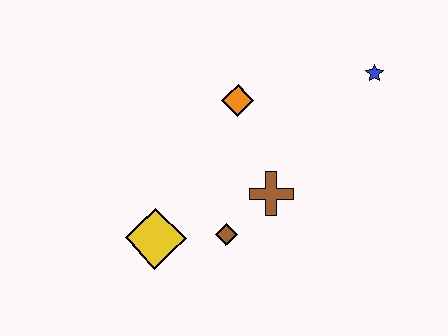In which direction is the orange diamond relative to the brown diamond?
The orange diamond is above the brown diamond.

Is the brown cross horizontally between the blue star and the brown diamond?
Yes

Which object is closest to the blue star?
The orange diamond is closest to the blue star.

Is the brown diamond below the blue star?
Yes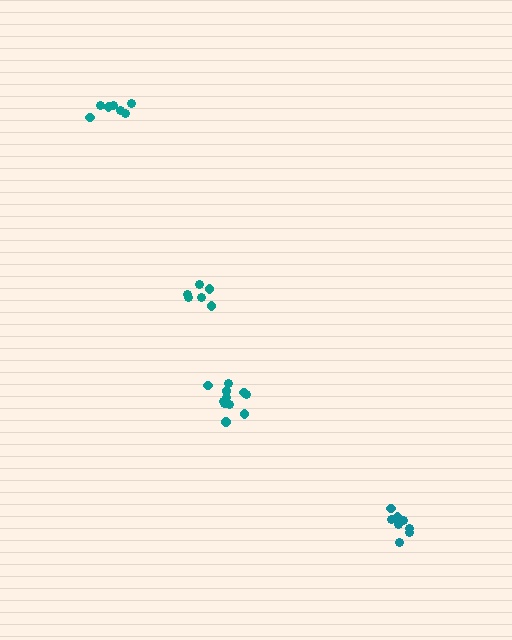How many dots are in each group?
Group 1: 6 dots, Group 2: 7 dots, Group 3: 8 dots, Group 4: 11 dots (32 total).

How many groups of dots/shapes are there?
There are 4 groups.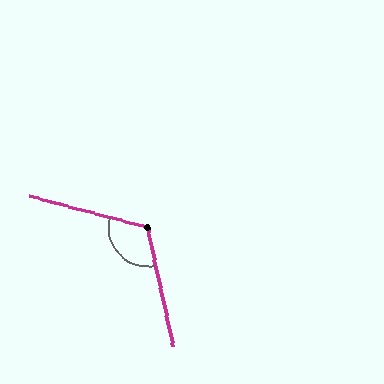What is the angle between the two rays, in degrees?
Approximately 117 degrees.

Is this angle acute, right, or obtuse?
It is obtuse.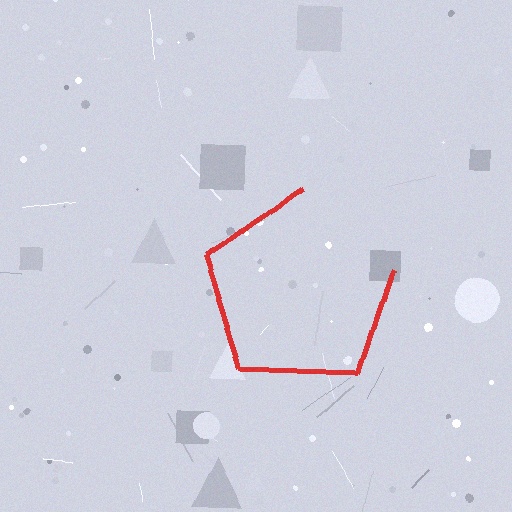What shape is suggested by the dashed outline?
The dashed outline suggests a pentagon.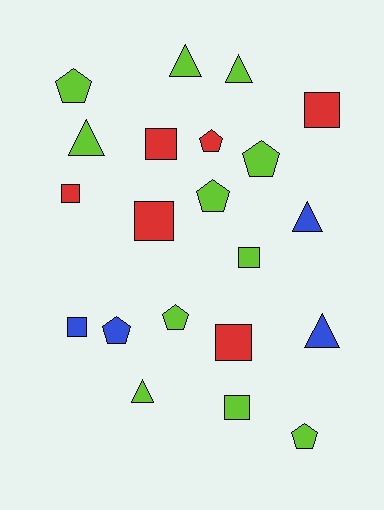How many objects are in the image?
There are 21 objects.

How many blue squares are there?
There is 1 blue square.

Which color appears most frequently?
Lime, with 11 objects.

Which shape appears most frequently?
Square, with 8 objects.